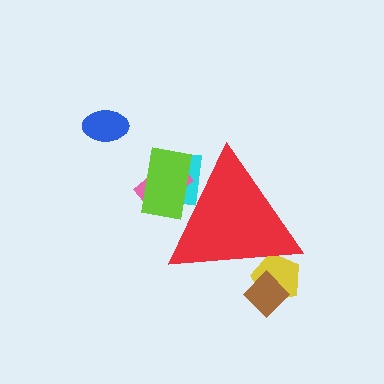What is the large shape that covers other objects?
A red triangle.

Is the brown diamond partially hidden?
Yes, the brown diamond is partially hidden behind the red triangle.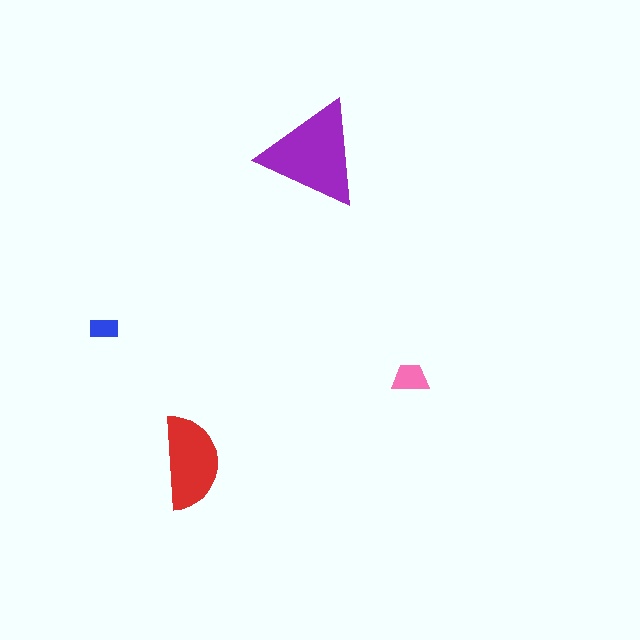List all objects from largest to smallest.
The purple triangle, the red semicircle, the pink trapezoid, the blue rectangle.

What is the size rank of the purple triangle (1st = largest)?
1st.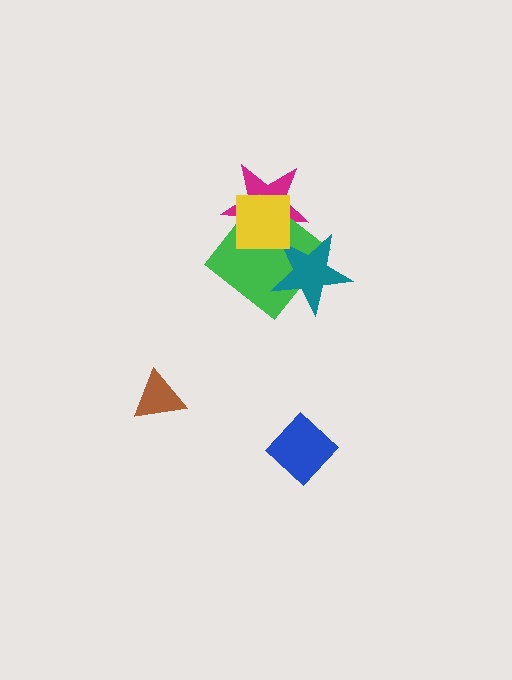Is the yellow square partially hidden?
No, no other shape covers it.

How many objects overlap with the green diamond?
3 objects overlap with the green diamond.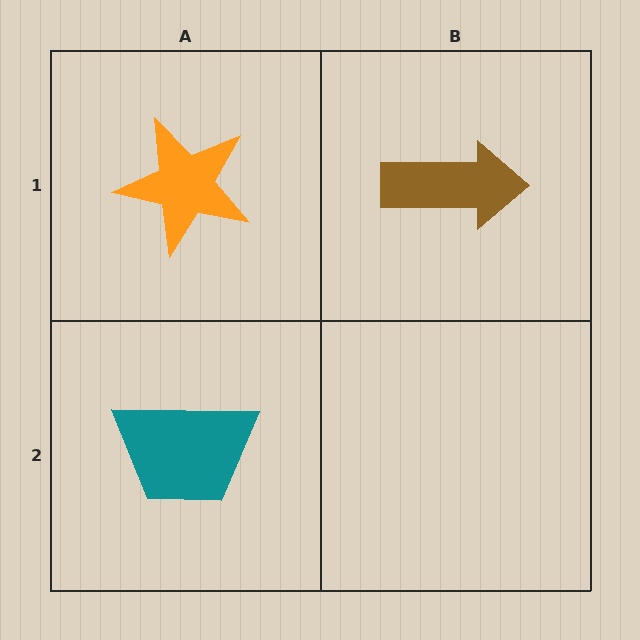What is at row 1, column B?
A brown arrow.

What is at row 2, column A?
A teal trapezoid.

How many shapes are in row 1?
2 shapes.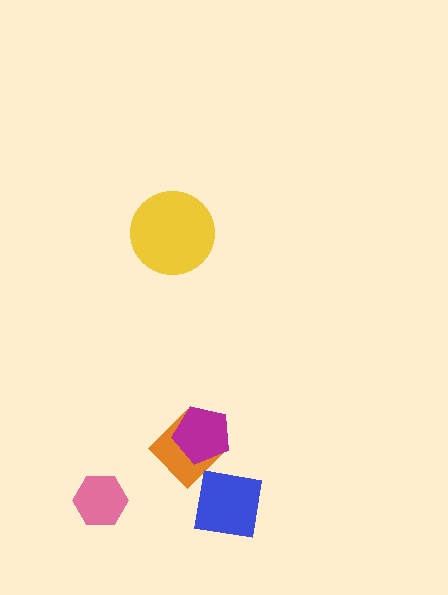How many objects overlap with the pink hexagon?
0 objects overlap with the pink hexagon.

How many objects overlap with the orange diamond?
1 object overlaps with the orange diamond.